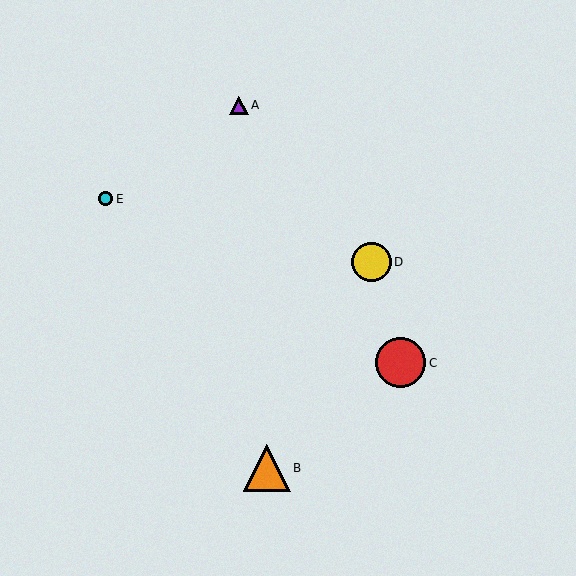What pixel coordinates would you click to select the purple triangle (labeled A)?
Click at (239, 105) to select the purple triangle A.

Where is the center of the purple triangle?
The center of the purple triangle is at (239, 105).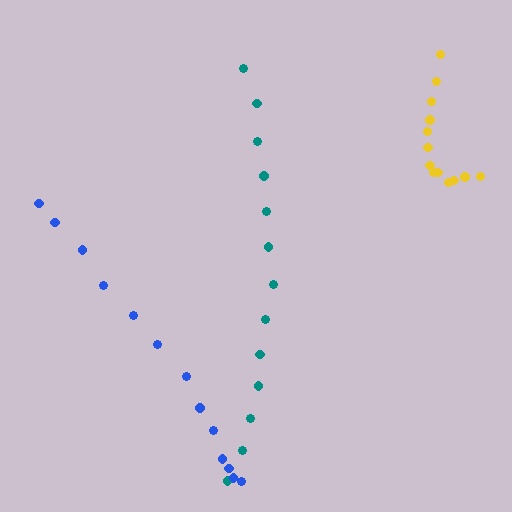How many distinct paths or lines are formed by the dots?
There are 3 distinct paths.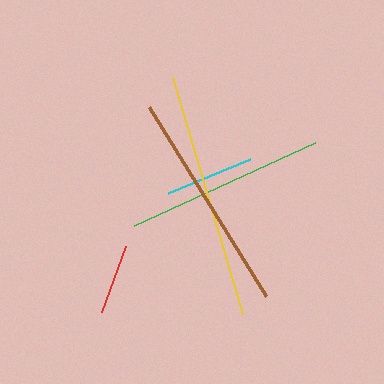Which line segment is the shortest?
The red line is the shortest at approximately 70 pixels.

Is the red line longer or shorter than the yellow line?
The yellow line is longer than the red line.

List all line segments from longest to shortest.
From longest to shortest: yellow, brown, green, cyan, red.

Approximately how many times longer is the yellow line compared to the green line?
The yellow line is approximately 1.2 times the length of the green line.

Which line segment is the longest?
The yellow line is the longest at approximately 247 pixels.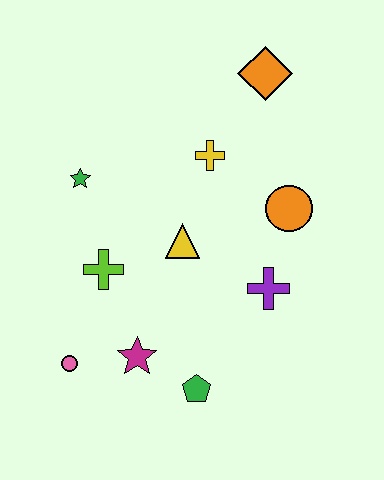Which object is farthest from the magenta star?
The orange diamond is farthest from the magenta star.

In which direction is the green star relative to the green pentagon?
The green star is above the green pentagon.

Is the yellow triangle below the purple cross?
No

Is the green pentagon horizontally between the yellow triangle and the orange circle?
Yes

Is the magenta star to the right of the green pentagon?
No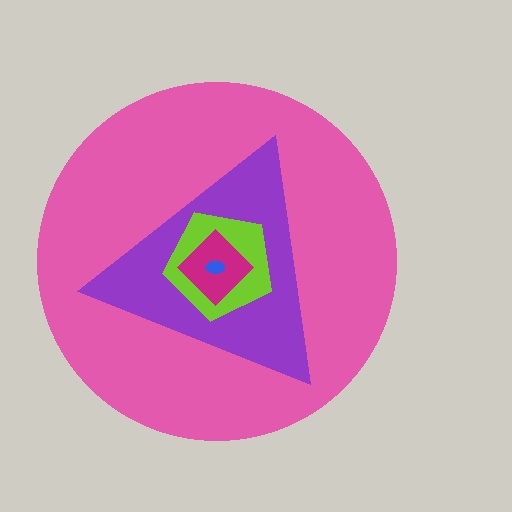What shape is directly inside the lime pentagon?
The magenta diamond.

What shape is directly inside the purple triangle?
The lime pentagon.